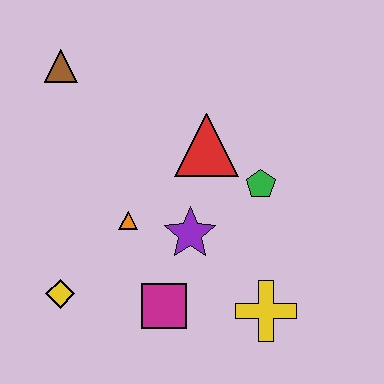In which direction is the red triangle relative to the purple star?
The red triangle is above the purple star.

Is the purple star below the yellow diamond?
No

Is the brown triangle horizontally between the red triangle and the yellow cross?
No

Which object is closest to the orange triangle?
The purple star is closest to the orange triangle.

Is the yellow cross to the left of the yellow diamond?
No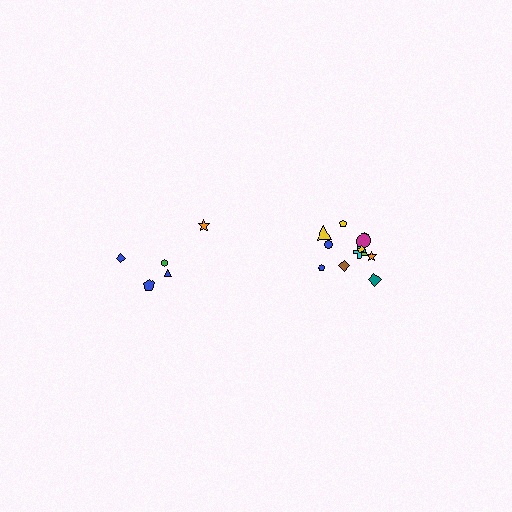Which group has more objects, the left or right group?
The right group.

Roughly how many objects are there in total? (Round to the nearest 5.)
Roughly 15 objects in total.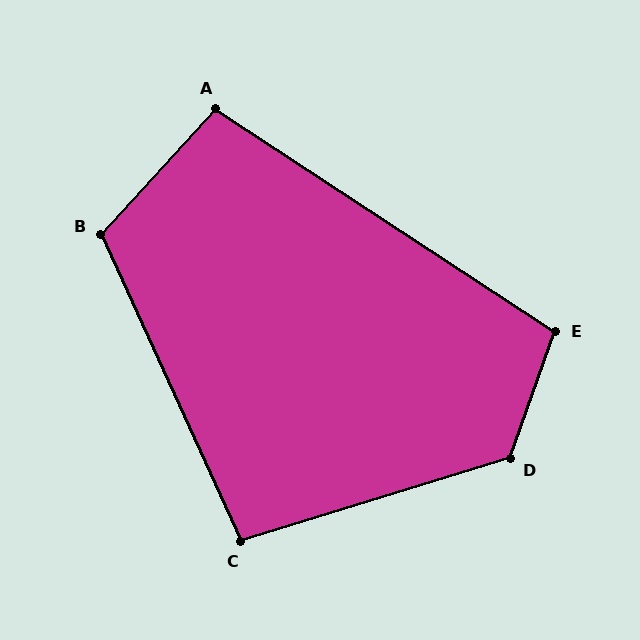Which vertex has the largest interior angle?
D, at approximately 126 degrees.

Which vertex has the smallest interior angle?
C, at approximately 97 degrees.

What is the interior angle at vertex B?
Approximately 113 degrees (obtuse).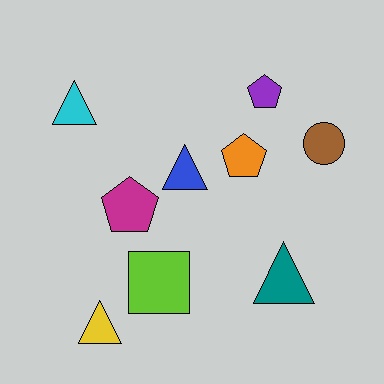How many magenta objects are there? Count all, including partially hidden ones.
There is 1 magenta object.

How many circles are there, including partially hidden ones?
There is 1 circle.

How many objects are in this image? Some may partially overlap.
There are 9 objects.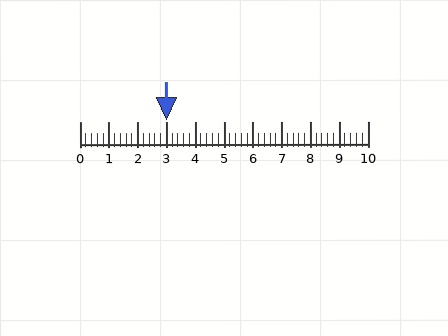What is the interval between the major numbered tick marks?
The major tick marks are spaced 1 units apart.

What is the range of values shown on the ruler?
The ruler shows values from 0 to 10.